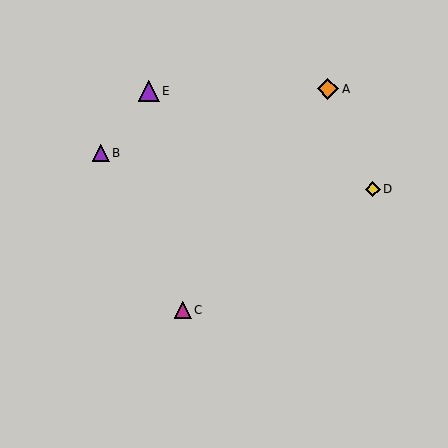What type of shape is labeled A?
Shape A is an orange diamond.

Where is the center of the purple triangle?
The center of the purple triangle is at (149, 91).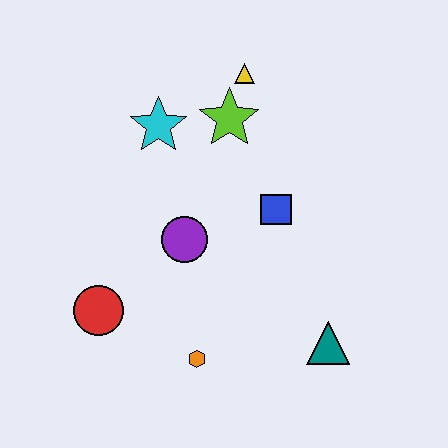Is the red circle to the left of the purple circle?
Yes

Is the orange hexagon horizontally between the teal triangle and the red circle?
Yes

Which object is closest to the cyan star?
The lime star is closest to the cyan star.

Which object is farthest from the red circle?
The yellow triangle is farthest from the red circle.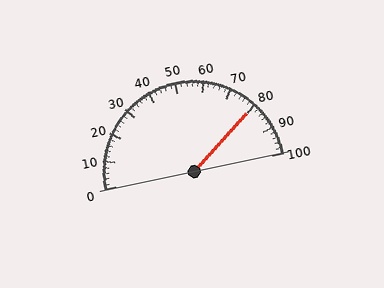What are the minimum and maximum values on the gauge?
The gauge ranges from 0 to 100.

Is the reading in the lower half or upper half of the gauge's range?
The reading is in the upper half of the range (0 to 100).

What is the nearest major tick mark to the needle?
The nearest major tick mark is 80.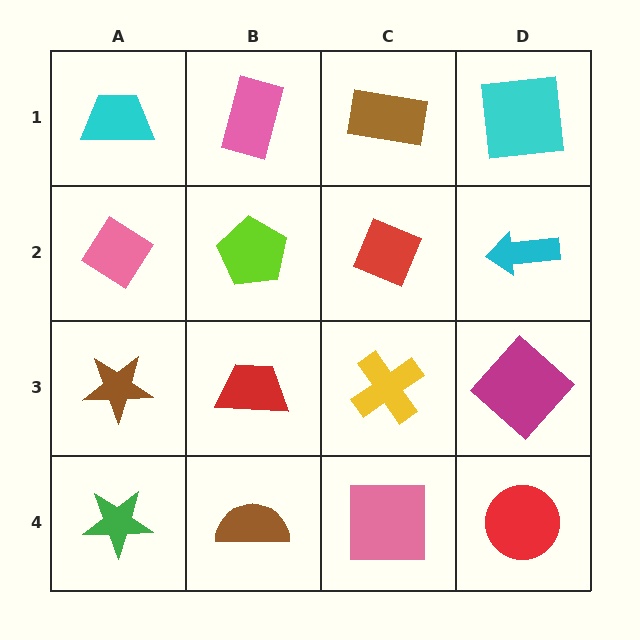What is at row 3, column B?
A red trapezoid.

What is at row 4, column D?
A red circle.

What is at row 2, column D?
A cyan arrow.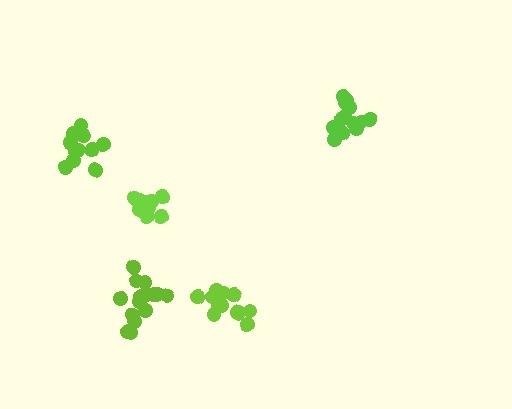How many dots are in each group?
Group 1: 15 dots, Group 2: 10 dots, Group 3: 12 dots, Group 4: 15 dots, Group 5: 12 dots (64 total).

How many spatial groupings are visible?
There are 5 spatial groupings.